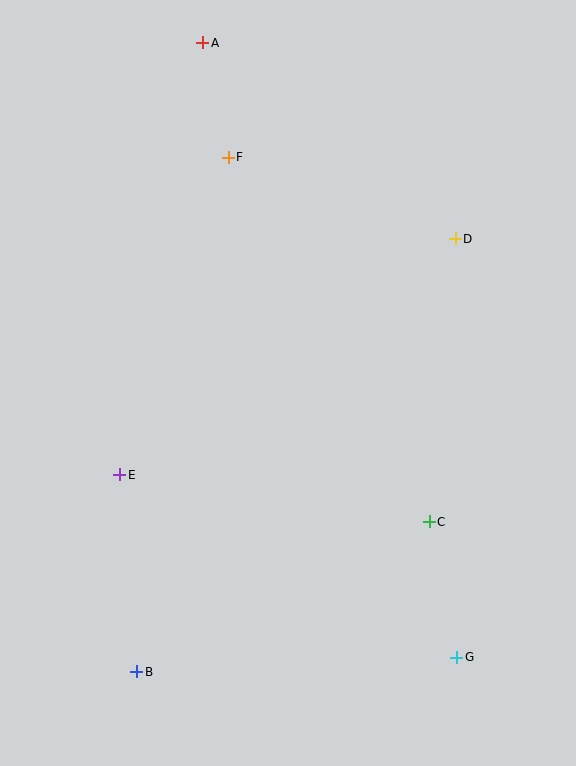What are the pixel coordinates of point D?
Point D is at (455, 239).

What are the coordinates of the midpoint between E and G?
The midpoint between E and G is at (288, 566).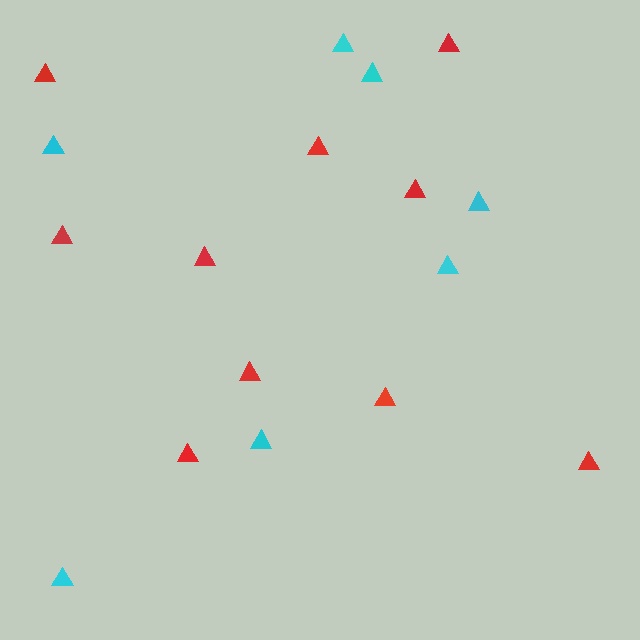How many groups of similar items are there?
There are 2 groups: one group of cyan triangles (7) and one group of red triangles (10).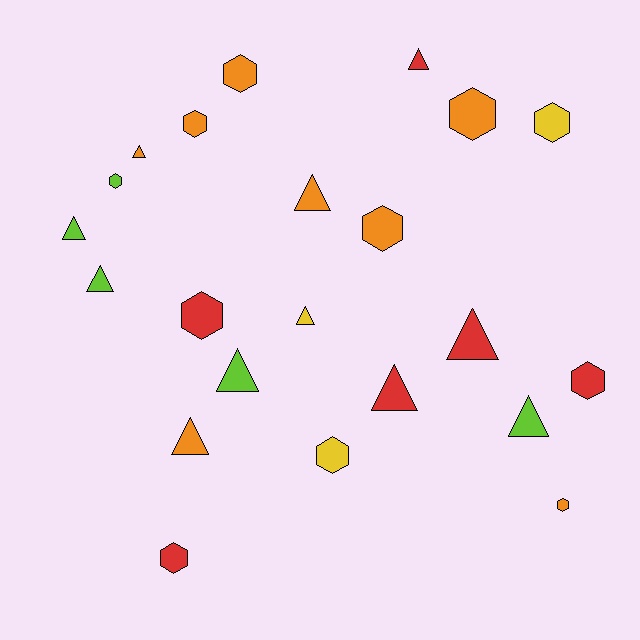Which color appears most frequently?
Orange, with 8 objects.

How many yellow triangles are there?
There is 1 yellow triangle.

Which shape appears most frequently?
Triangle, with 11 objects.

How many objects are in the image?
There are 22 objects.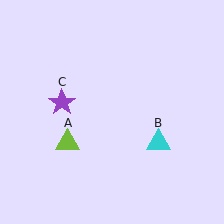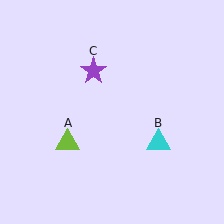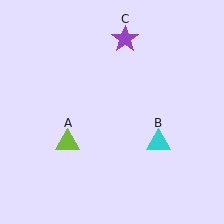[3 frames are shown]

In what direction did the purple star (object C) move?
The purple star (object C) moved up and to the right.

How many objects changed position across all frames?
1 object changed position: purple star (object C).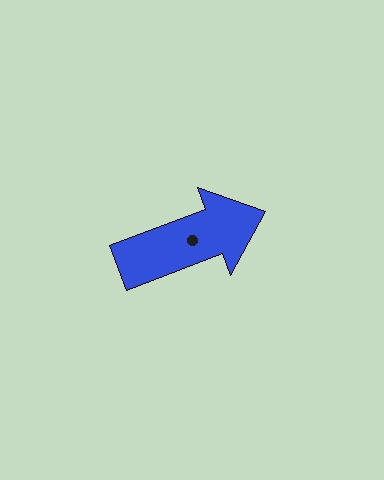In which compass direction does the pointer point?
East.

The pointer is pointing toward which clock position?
Roughly 2 o'clock.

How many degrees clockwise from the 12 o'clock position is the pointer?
Approximately 69 degrees.